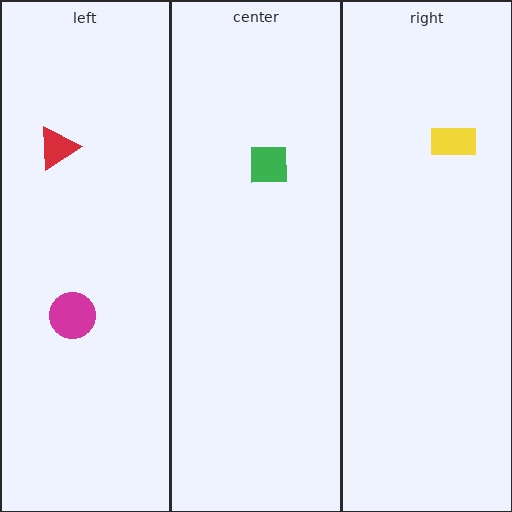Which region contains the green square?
The center region.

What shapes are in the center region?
The green square.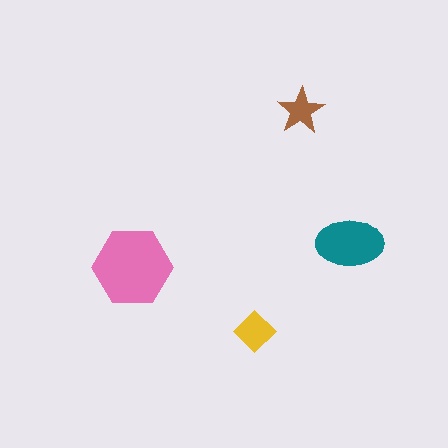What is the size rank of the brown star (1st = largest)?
4th.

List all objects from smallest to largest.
The brown star, the yellow diamond, the teal ellipse, the pink hexagon.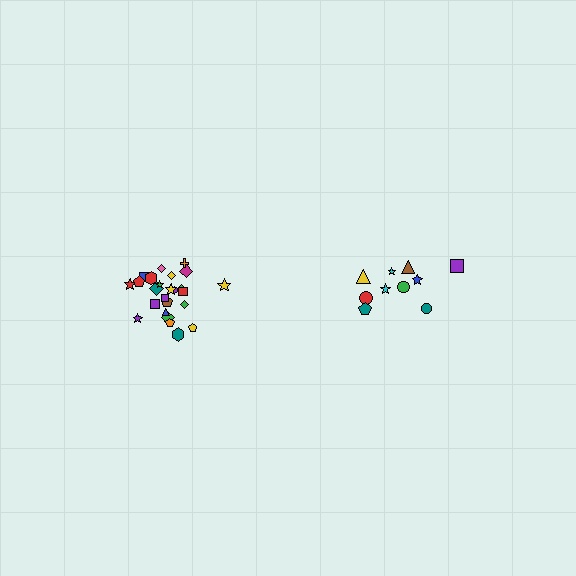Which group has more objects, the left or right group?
The left group.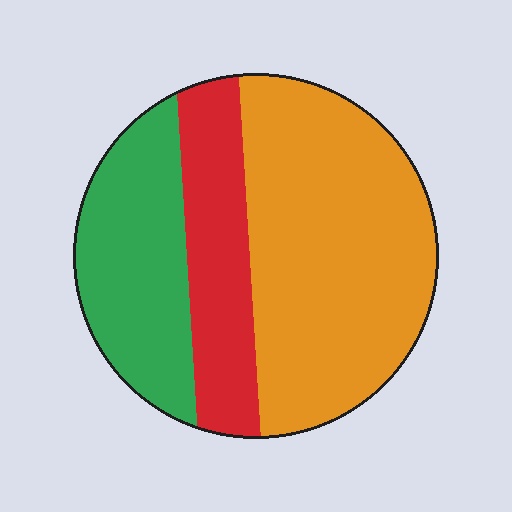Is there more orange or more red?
Orange.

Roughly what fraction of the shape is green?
Green takes up about one quarter (1/4) of the shape.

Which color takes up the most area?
Orange, at roughly 50%.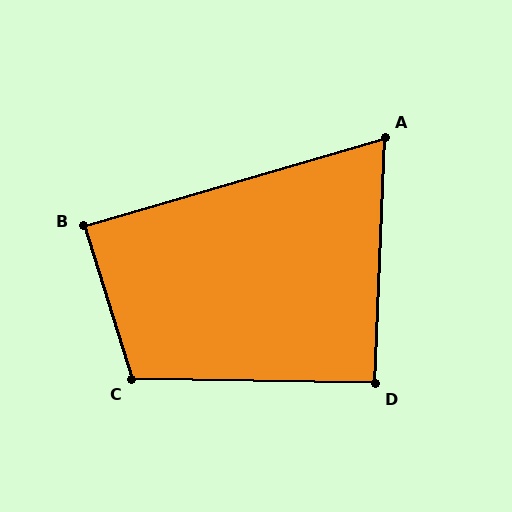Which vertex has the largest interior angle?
C, at approximately 108 degrees.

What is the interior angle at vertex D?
Approximately 91 degrees (approximately right).